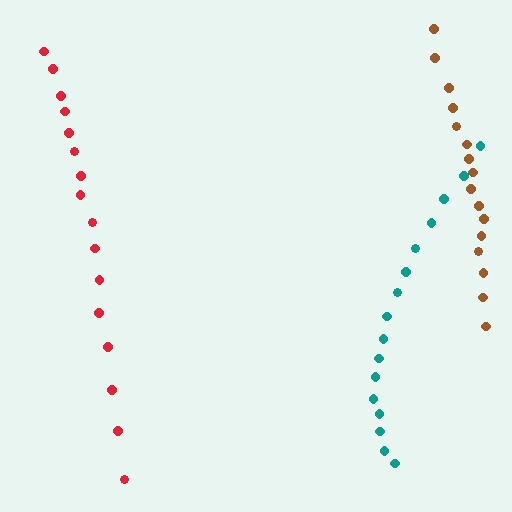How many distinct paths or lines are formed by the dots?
There are 3 distinct paths.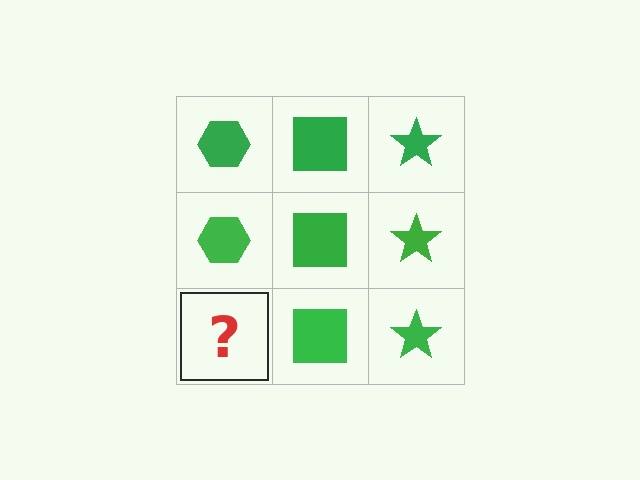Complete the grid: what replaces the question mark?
The question mark should be replaced with a green hexagon.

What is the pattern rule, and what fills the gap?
The rule is that each column has a consistent shape. The gap should be filled with a green hexagon.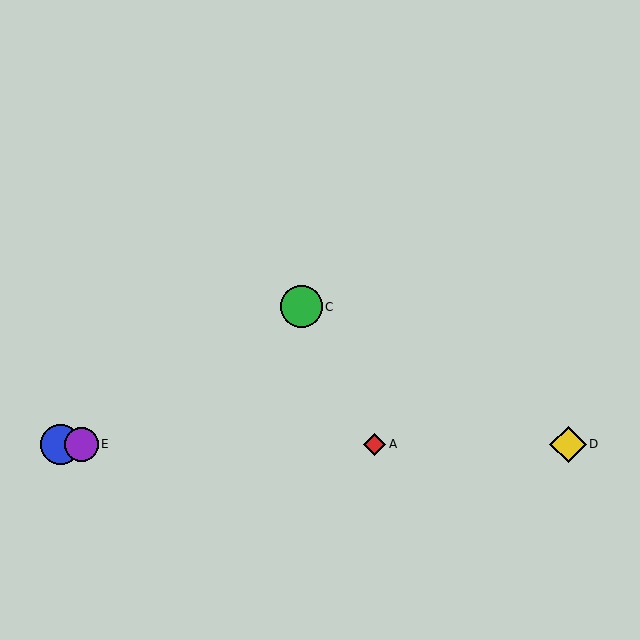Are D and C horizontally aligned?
No, D is at y≈444 and C is at y≈307.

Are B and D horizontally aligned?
Yes, both are at y≈444.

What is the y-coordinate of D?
Object D is at y≈444.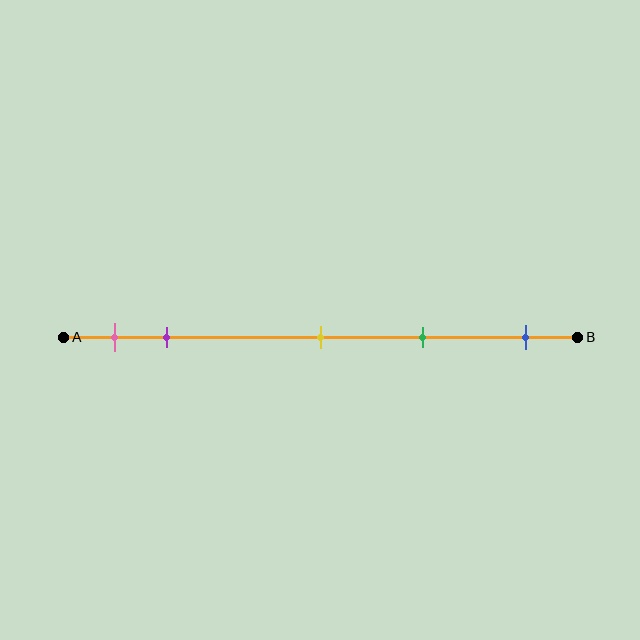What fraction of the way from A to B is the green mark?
The green mark is approximately 70% (0.7) of the way from A to B.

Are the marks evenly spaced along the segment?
No, the marks are not evenly spaced.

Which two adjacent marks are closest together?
The pink and purple marks are the closest adjacent pair.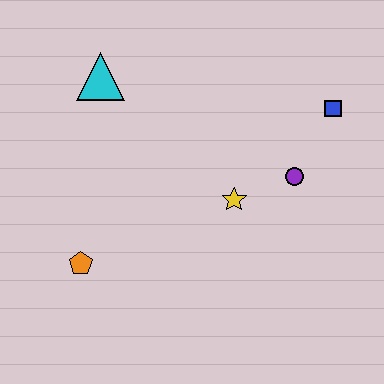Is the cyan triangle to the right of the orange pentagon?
Yes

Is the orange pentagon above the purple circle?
No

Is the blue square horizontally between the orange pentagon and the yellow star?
No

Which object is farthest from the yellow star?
The cyan triangle is farthest from the yellow star.